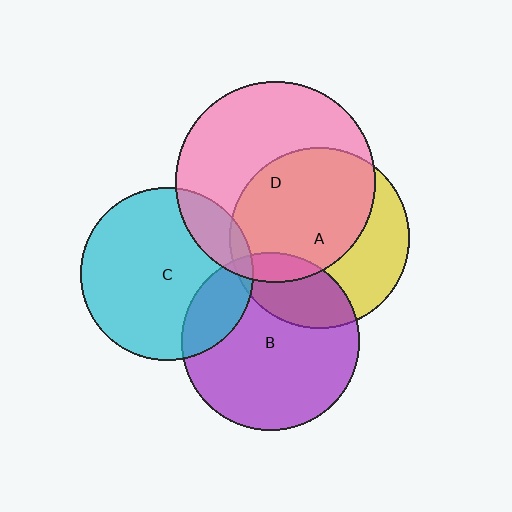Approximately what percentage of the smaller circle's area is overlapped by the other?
Approximately 5%.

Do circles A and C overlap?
Yes.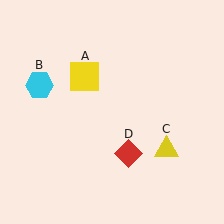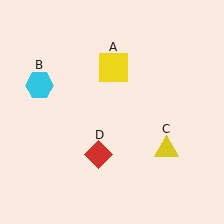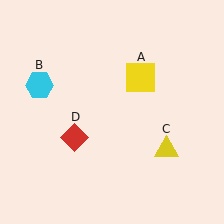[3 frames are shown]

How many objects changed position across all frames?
2 objects changed position: yellow square (object A), red diamond (object D).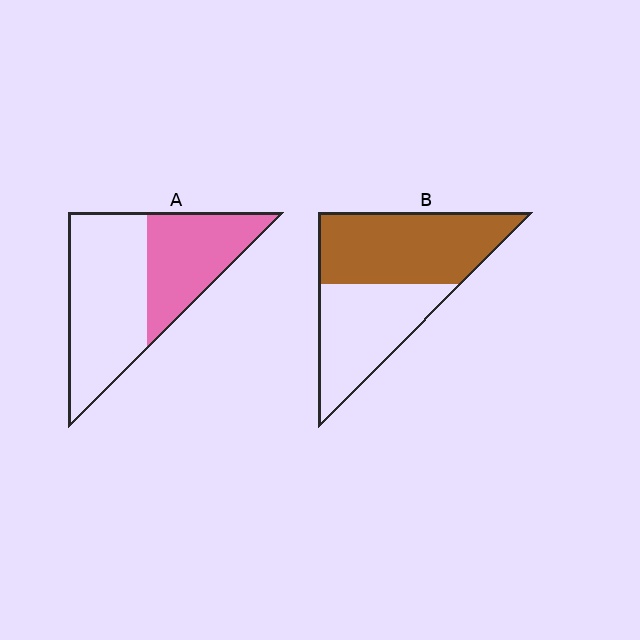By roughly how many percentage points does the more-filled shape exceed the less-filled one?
By roughly 15 percentage points (B over A).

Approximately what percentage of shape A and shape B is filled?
A is approximately 40% and B is approximately 55%.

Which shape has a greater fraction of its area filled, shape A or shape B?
Shape B.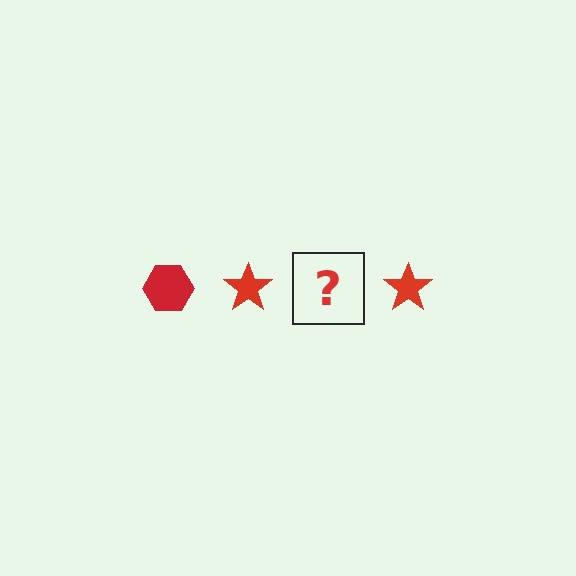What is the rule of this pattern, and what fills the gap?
The rule is that the pattern cycles through hexagon, star shapes in red. The gap should be filled with a red hexagon.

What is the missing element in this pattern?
The missing element is a red hexagon.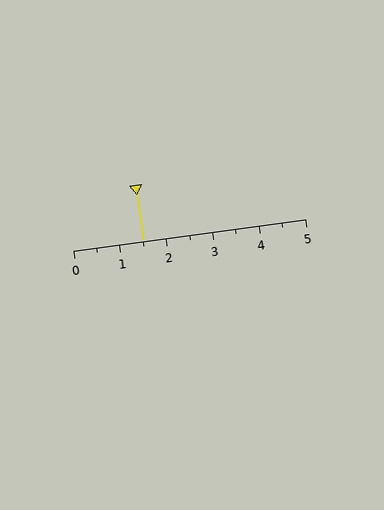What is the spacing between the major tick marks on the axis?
The major ticks are spaced 1 apart.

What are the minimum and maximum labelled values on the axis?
The axis runs from 0 to 5.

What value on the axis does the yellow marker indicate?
The marker indicates approximately 1.5.